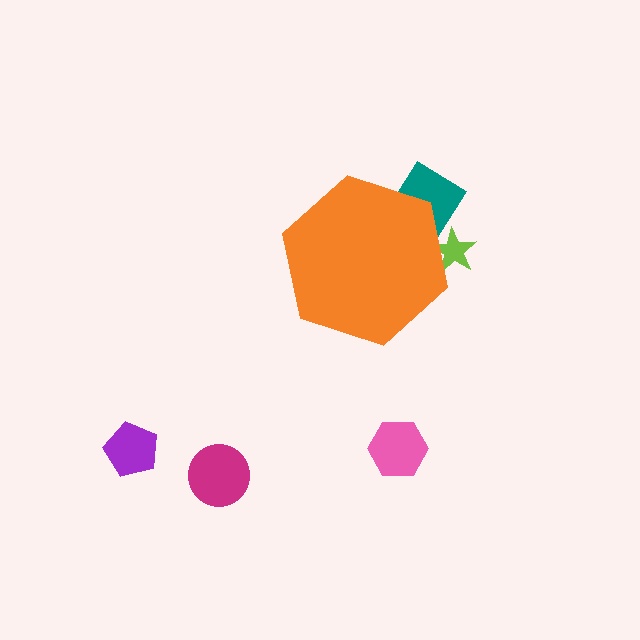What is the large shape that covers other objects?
An orange hexagon.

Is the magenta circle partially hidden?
No, the magenta circle is fully visible.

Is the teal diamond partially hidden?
Yes, the teal diamond is partially hidden behind the orange hexagon.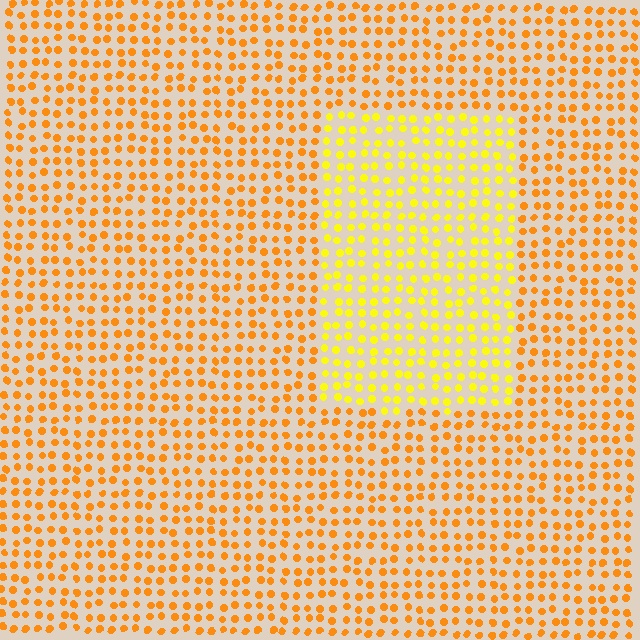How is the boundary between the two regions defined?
The boundary is defined purely by a slight shift in hue (about 29 degrees). Spacing, size, and orientation are identical on both sides.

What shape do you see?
I see a rectangle.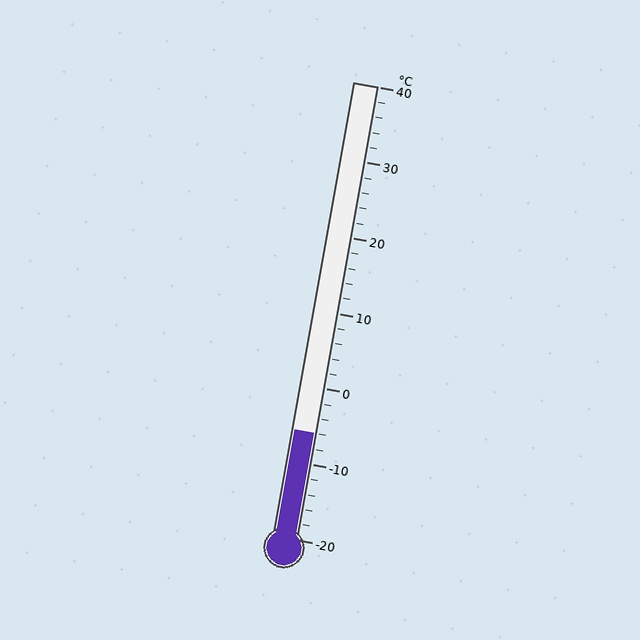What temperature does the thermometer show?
The thermometer shows approximately -6°C.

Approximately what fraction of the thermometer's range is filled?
The thermometer is filled to approximately 25% of its range.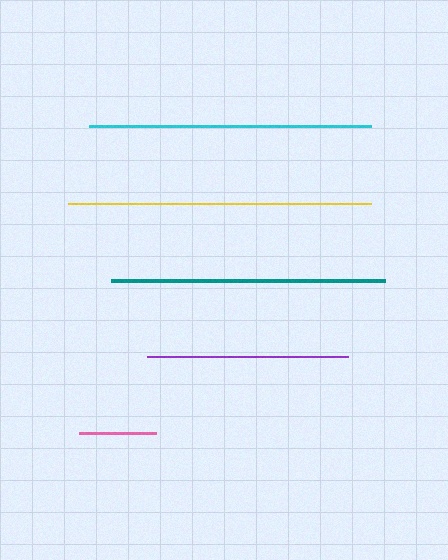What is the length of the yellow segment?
The yellow segment is approximately 303 pixels long.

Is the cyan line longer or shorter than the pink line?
The cyan line is longer than the pink line.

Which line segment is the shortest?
The pink line is the shortest at approximately 77 pixels.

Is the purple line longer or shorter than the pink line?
The purple line is longer than the pink line.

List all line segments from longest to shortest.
From longest to shortest: yellow, cyan, teal, purple, pink.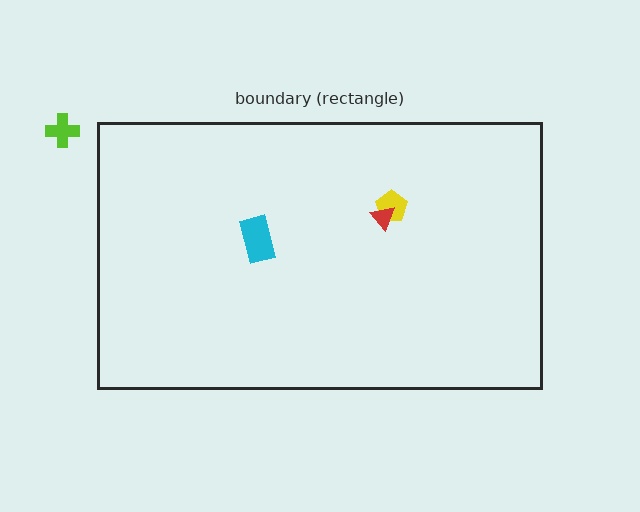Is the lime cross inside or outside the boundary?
Outside.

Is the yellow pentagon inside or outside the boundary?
Inside.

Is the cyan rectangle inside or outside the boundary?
Inside.